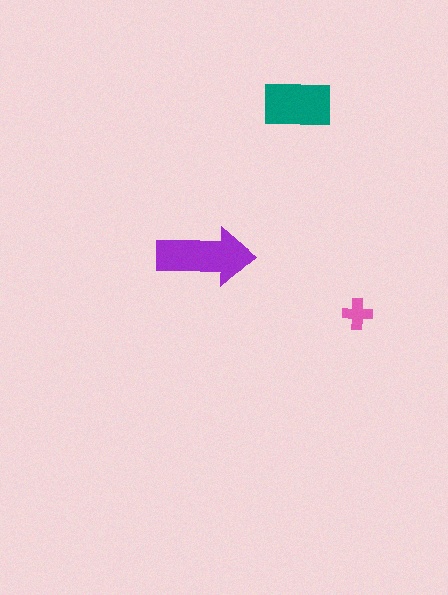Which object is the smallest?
The pink cross.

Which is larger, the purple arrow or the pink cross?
The purple arrow.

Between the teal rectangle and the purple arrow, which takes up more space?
The purple arrow.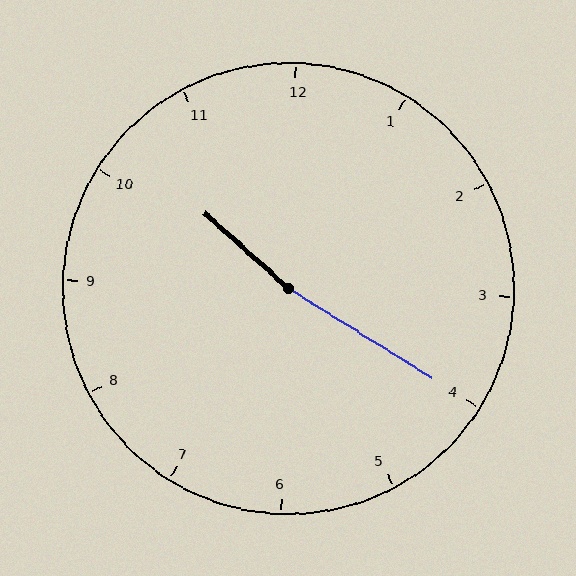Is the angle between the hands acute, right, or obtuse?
It is obtuse.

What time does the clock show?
10:20.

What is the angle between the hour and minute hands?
Approximately 170 degrees.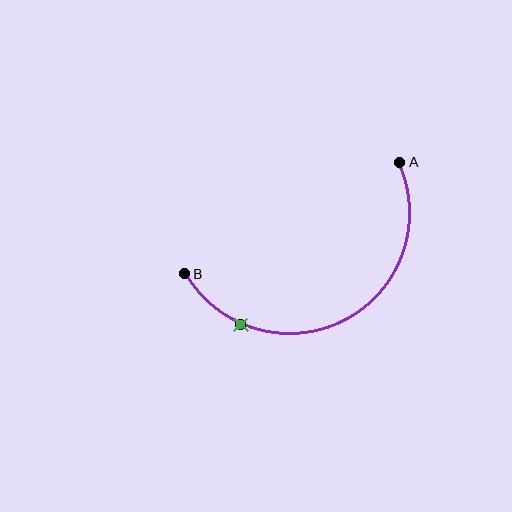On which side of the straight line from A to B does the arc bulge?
The arc bulges below the straight line connecting A and B.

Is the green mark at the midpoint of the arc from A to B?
No. The green mark lies on the arc but is closer to endpoint B. The arc midpoint would be at the point on the curve equidistant along the arc from both A and B.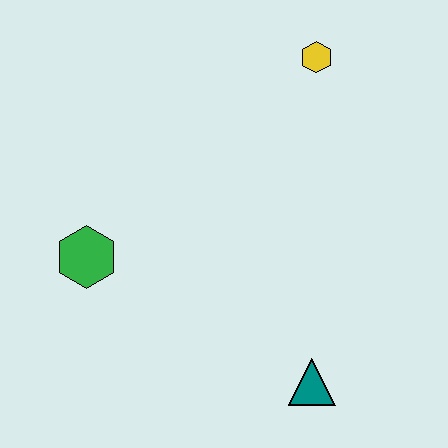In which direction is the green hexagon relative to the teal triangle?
The green hexagon is to the left of the teal triangle.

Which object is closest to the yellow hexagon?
The green hexagon is closest to the yellow hexagon.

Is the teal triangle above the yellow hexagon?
No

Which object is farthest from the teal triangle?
The yellow hexagon is farthest from the teal triangle.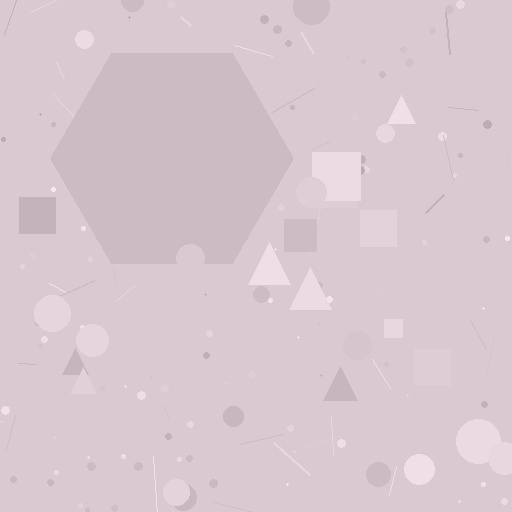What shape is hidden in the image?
A hexagon is hidden in the image.